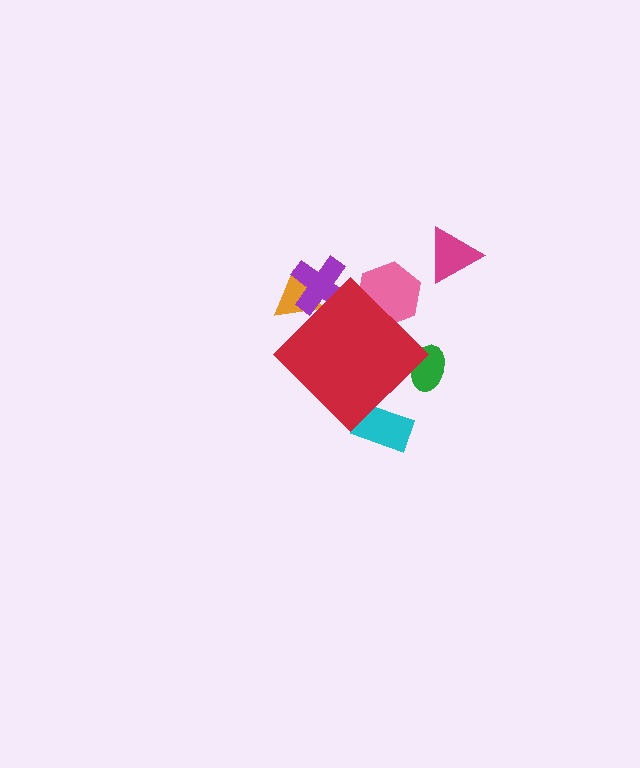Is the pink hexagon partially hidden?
Yes, the pink hexagon is partially hidden behind the red diamond.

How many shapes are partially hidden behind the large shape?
5 shapes are partially hidden.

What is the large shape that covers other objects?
A red diamond.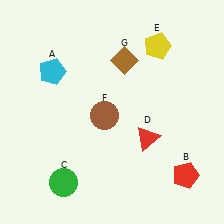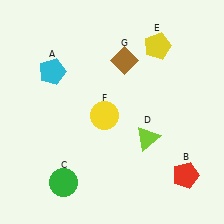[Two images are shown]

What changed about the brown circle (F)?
In Image 1, F is brown. In Image 2, it changed to yellow.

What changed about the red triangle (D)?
In Image 1, D is red. In Image 2, it changed to lime.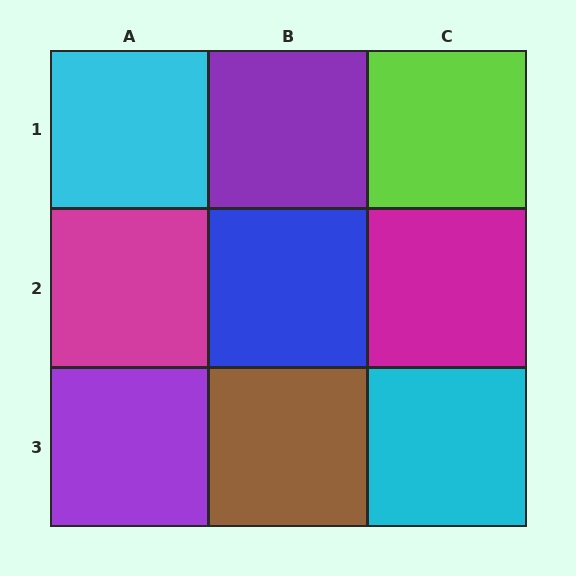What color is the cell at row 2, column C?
Magenta.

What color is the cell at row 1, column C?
Lime.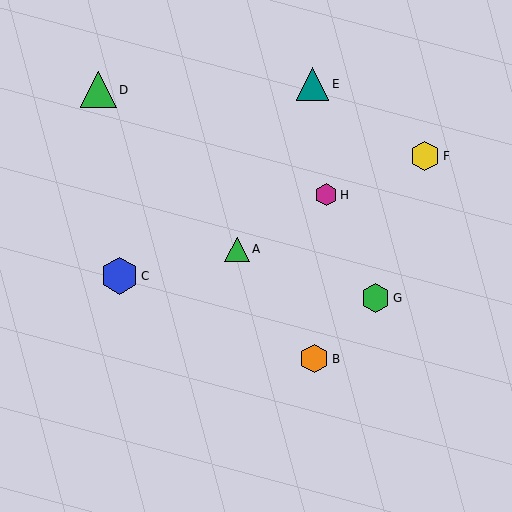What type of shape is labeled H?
Shape H is a magenta hexagon.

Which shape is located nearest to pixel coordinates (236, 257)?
The green triangle (labeled A) at (237, 249) is nearest to that location.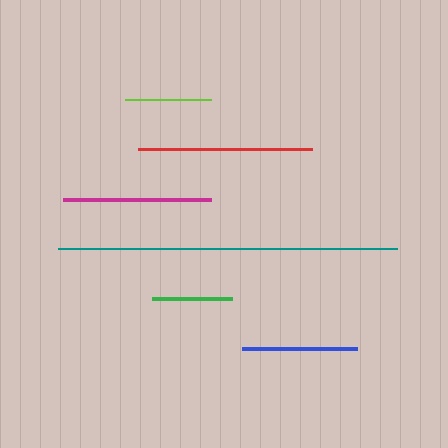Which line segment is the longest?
The teal line is the longest at approximately 338 pixels.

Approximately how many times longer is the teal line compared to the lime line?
The teal line is approximately 3.9 times the length of the lime line.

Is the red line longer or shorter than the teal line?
The teal line is longer than the red line.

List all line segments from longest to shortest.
From longest to shortest: teal, red, magenta, blue, lime, green.